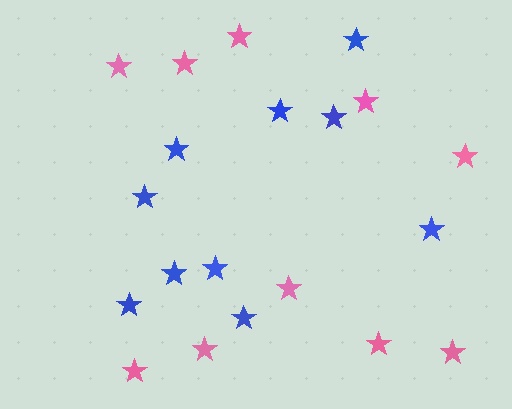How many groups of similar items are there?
There are 2 groups: one group of pink stars (10) and one group of blue stars (10).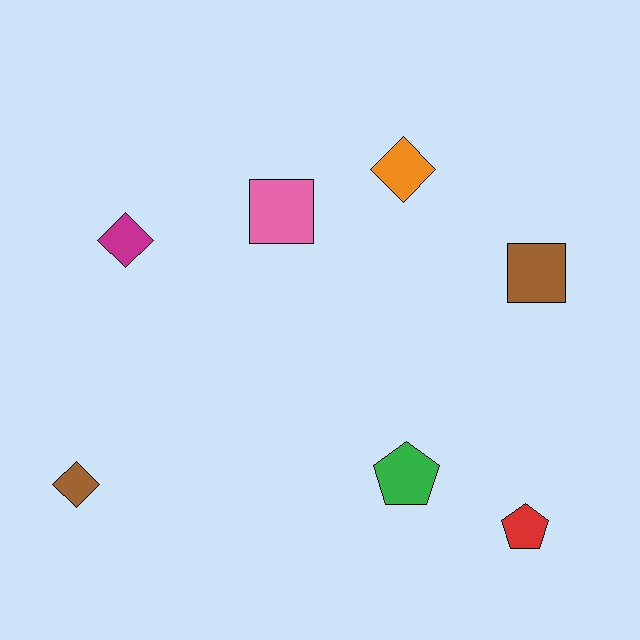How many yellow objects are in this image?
There are no yellow objects.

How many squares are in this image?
There are 2 squares.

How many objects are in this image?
There are 7 objects.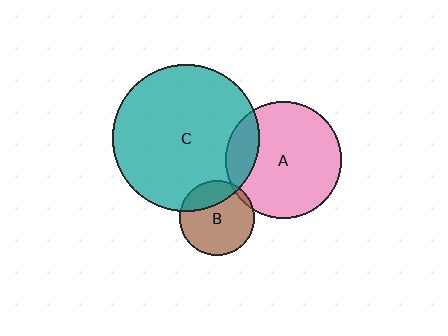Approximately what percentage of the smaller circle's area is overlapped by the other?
Approximately 15%.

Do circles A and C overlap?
Yes.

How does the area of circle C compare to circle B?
Approximately 3.9 times.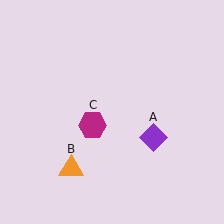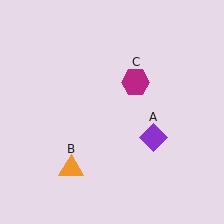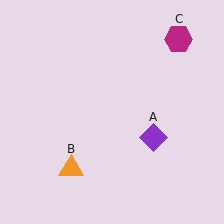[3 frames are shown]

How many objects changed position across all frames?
1 object changed position: magenta hexagon (object C).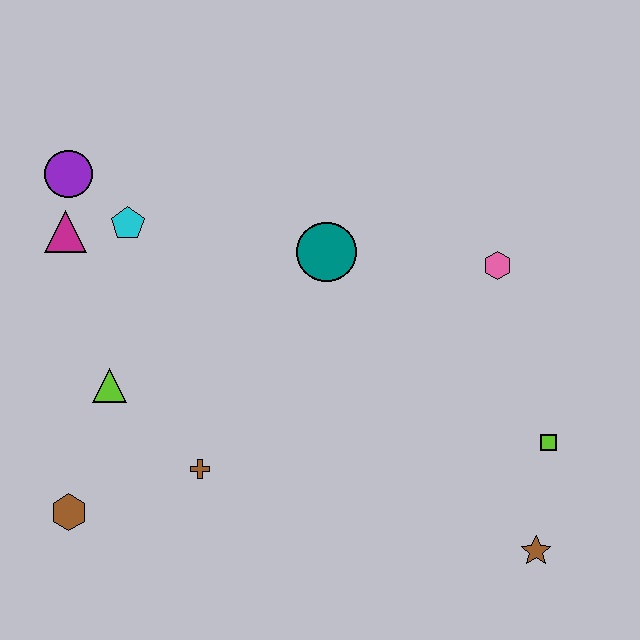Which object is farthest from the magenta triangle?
The brown star is farthest from the magenta triangle.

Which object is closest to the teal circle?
The pink hexagon is closest to the teal circle.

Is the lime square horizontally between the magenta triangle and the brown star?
No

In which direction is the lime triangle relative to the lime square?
The lime triangle is to the left of the lime square.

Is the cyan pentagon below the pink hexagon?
No